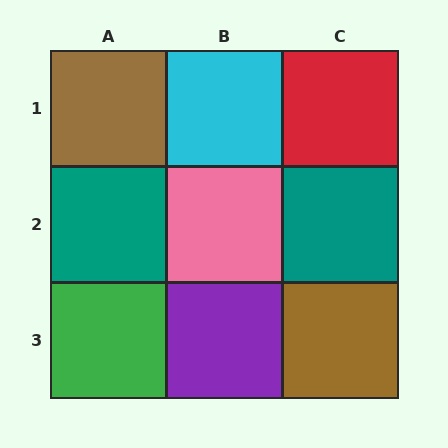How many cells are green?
1 cell is green.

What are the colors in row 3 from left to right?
Green, purple, brown.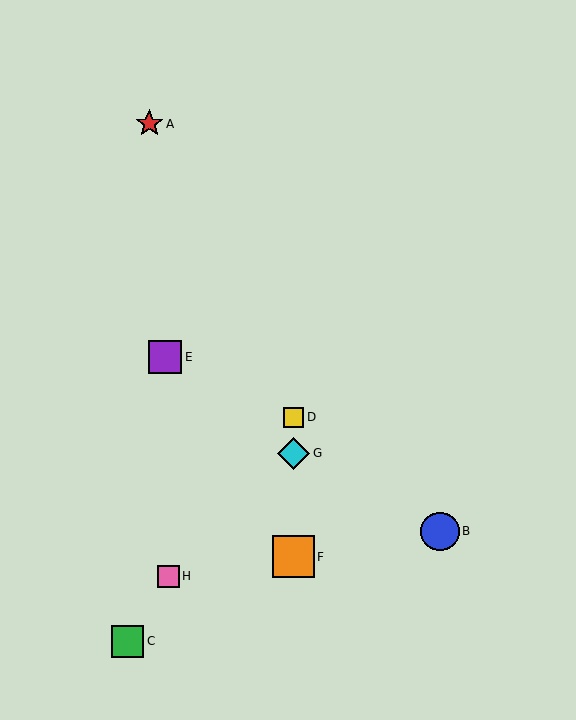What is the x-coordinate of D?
Object D is at x≈294.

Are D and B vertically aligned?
No, D is at x≈294 and B is at x≈440.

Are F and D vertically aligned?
Yes, both are at x≈294.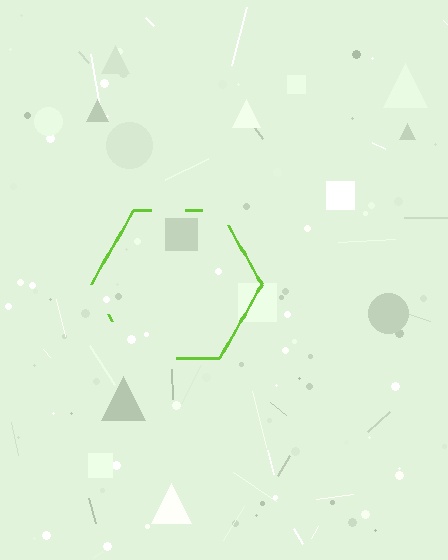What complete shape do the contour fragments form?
The contour fragments form a hexagon.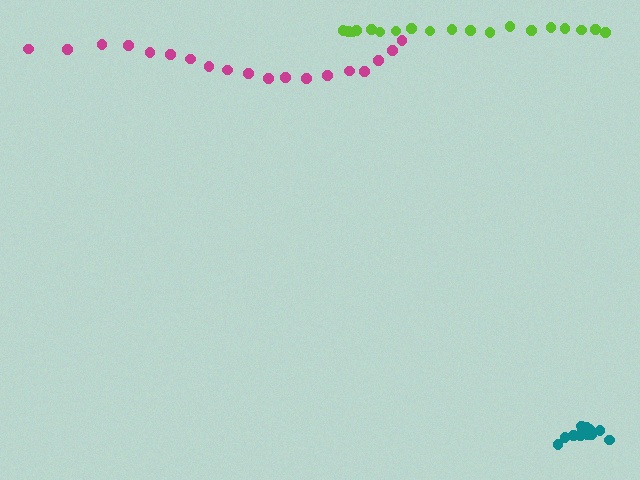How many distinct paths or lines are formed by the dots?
There are 3 distinct paths.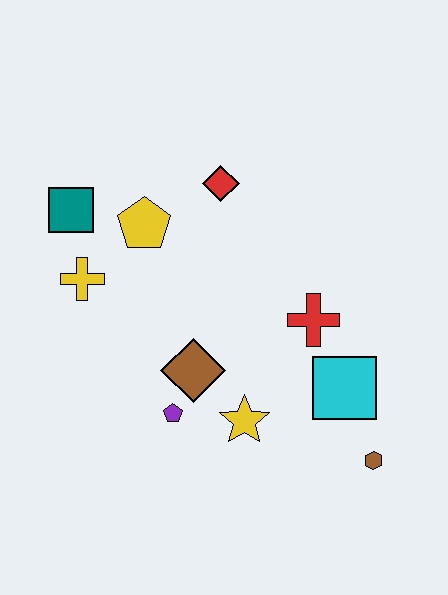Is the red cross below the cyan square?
No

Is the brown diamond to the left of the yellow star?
Yes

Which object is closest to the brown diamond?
The purple pentagon is closest to the brown diamond.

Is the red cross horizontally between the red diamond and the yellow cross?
No